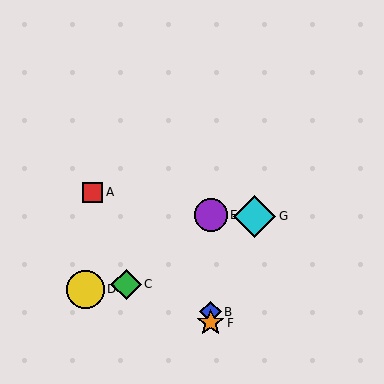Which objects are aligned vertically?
Objects B, E, F are aligned vertically.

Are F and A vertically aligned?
No, F is at x≈211 and A is at x≈93.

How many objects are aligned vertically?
3 objects (B, E, F) are aligned vertically.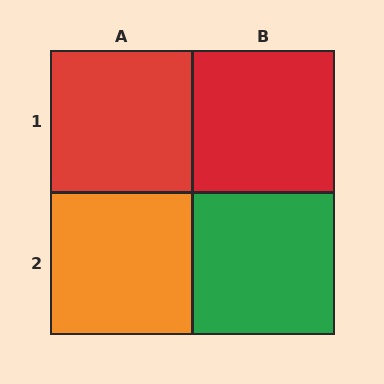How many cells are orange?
1 cell is orange.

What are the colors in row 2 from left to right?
Orange, green.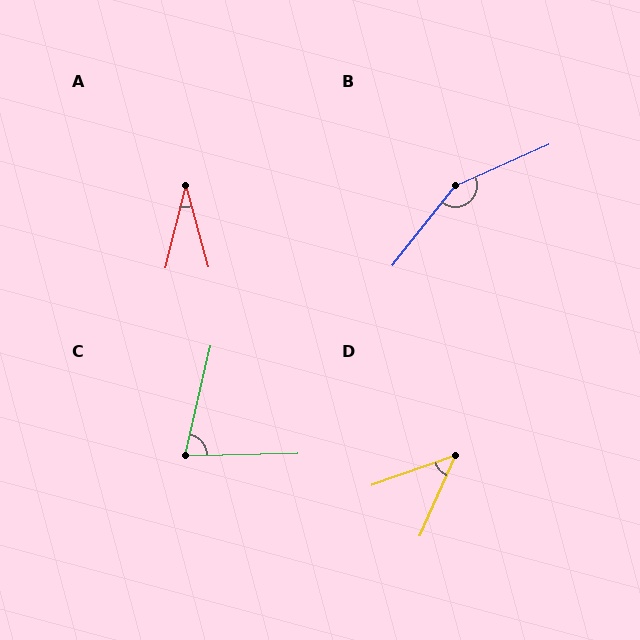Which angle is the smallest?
A, at approximately 29 degrees.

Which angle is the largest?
B, at approximately 152 degrees.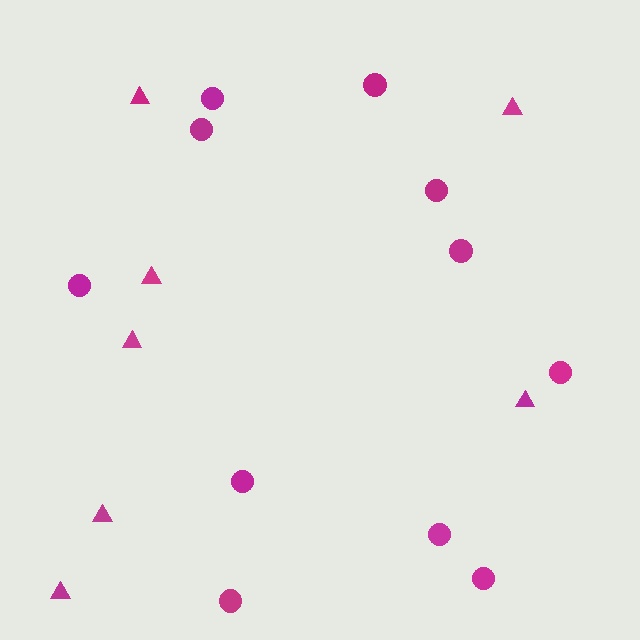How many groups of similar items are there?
There are 2 groups: one group of triangles (7) and one group of circles (11).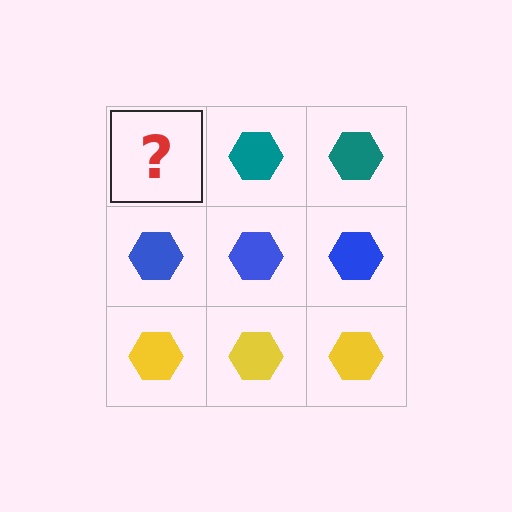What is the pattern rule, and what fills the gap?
The rule is that each row has a consistent color. The gap should be filled with a teal hexagon.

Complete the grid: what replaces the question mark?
The question mark should be replaced with a teal hexagon.